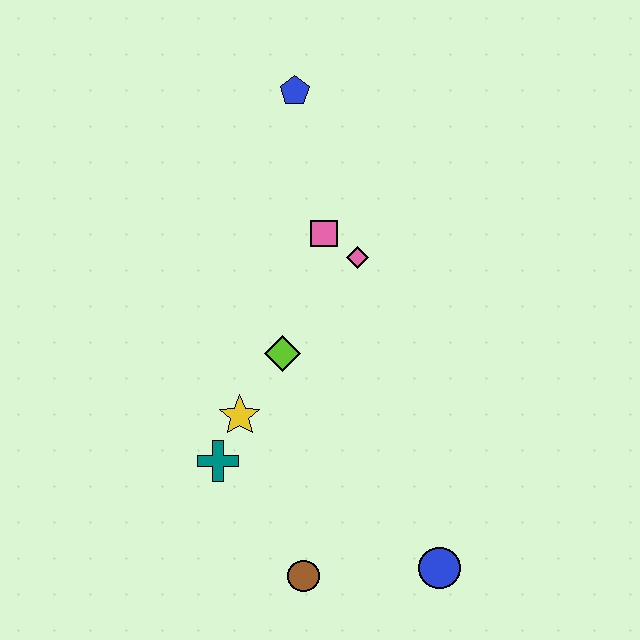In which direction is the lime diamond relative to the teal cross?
The lime diamond is above the teal cross.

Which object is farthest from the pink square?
The blue circle is farthest from the pink square.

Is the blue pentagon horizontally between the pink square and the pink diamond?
No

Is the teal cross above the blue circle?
Yes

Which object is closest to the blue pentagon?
The pink square is closest to the blue pentagon.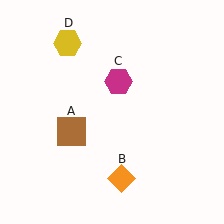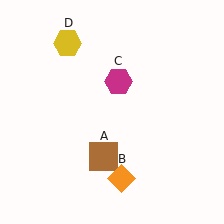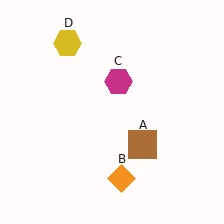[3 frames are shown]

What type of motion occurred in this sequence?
The brown square (object A) rotated counterclockwise around the center of the scene.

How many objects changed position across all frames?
1 object changed position: brown square (object A).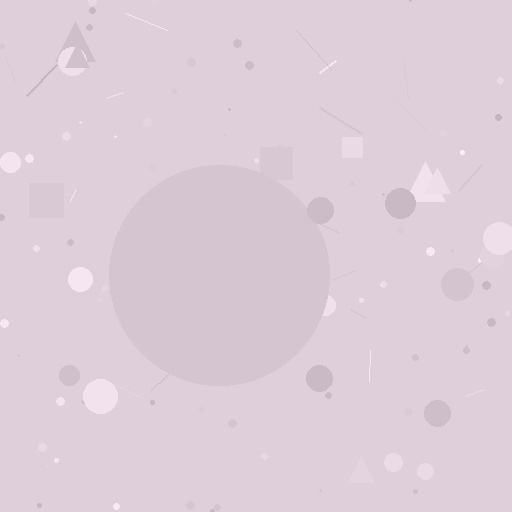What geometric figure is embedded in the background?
A circle is embedded in the background.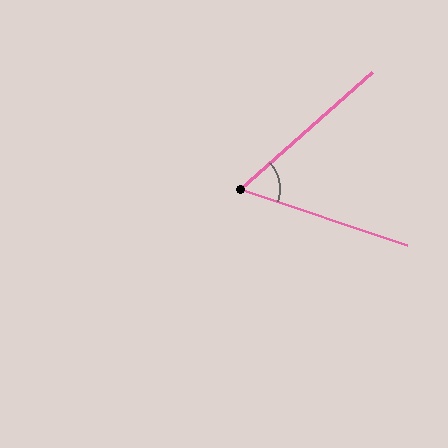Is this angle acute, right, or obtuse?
It is acute.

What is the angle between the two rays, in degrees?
Approximately 60 degrees.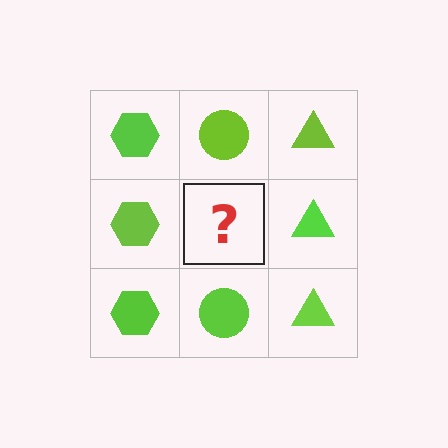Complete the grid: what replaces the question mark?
The question mark should be replaced with a lime circle.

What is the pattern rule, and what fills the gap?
The rule is that each column has a consistent shape. The gap should be filled with a lime circle.